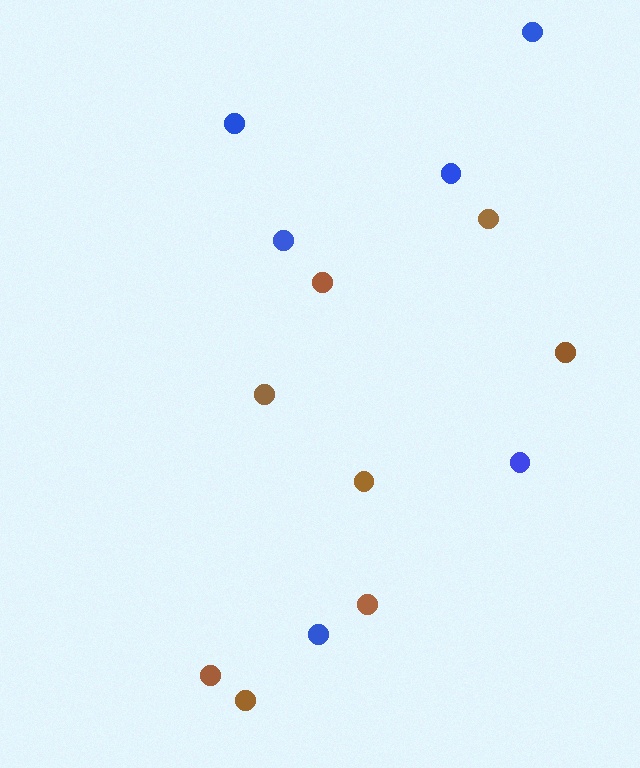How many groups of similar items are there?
There are 2 groups: one group of brown circles (8) and one group of blue circles (6).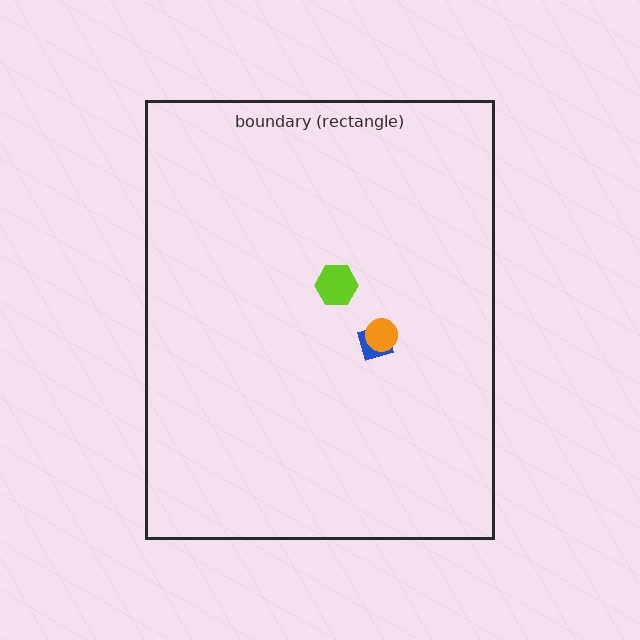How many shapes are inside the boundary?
3 inside, 0 outside.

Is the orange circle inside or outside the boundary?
Inside.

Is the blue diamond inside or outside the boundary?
Inside.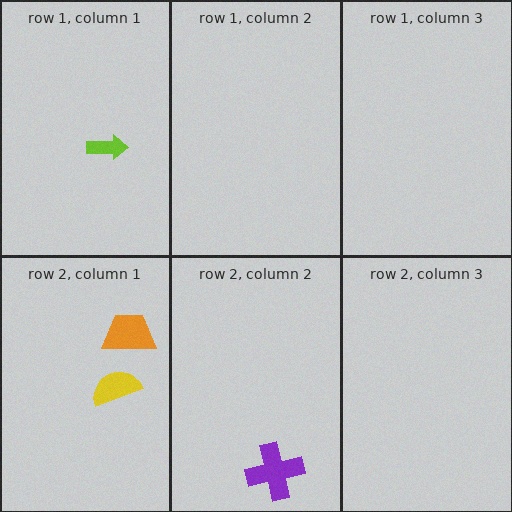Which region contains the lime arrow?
The row 1, column 1 region.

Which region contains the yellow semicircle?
The row 2, column 1 region.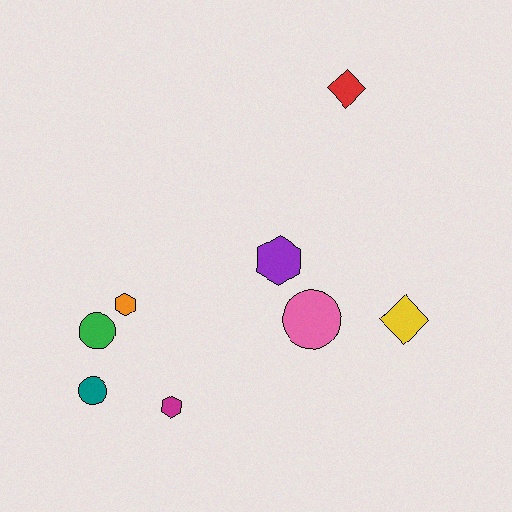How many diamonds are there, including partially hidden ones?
There are 2 diamonds.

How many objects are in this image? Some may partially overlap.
There are 8 objects.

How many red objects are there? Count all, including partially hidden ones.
There is 1 red object.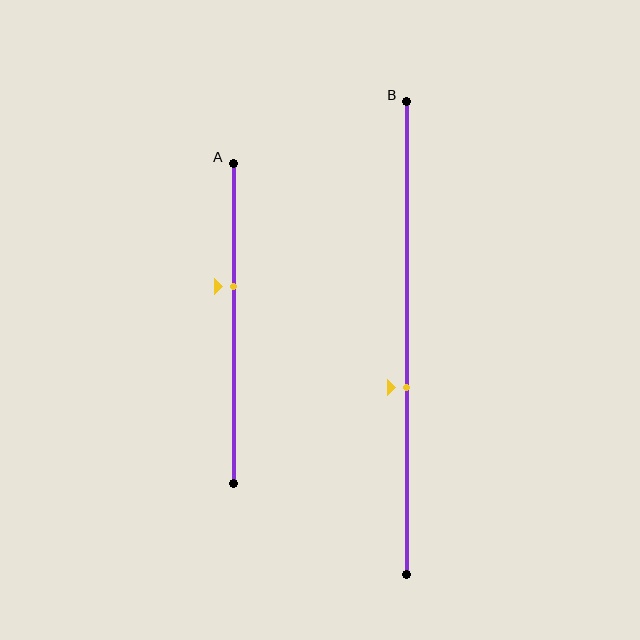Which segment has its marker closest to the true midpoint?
Segment B has its marker closest to the true midpoint.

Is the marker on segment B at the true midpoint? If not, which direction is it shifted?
No, the marker on segment B is shifted downward by about 10% of the segment length.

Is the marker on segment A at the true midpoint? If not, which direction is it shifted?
No, the marker on segment A is shifted upward by about 12% of the segment length.